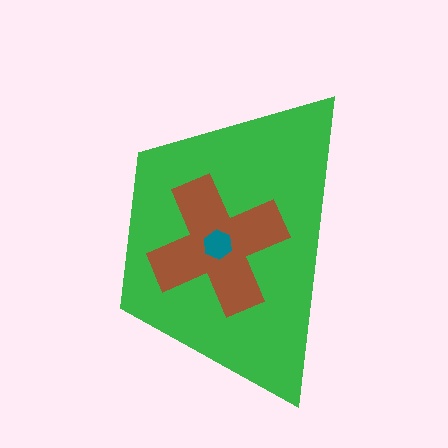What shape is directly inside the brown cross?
The teal hexagon.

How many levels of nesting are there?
3.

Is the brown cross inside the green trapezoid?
Yes.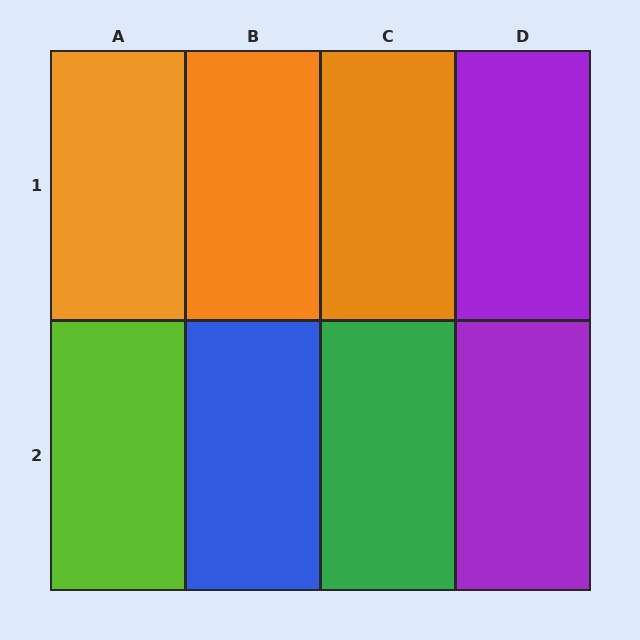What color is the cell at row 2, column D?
Purple.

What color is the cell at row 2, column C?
Green.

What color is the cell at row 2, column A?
Lime.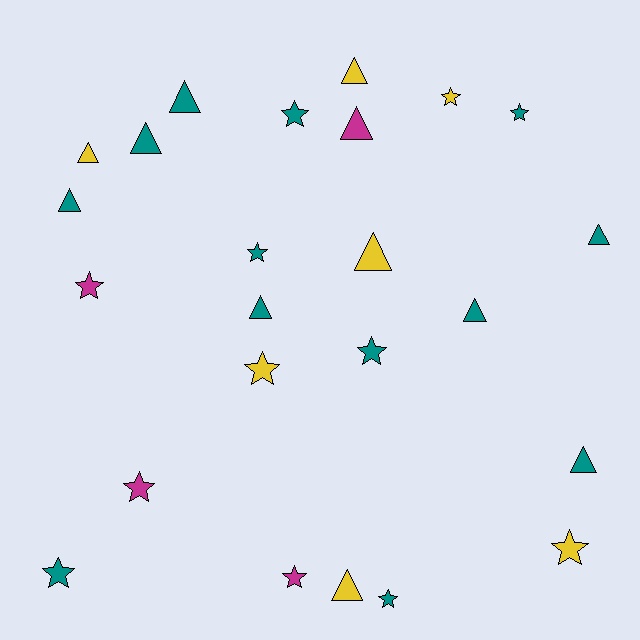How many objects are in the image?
There are 24 objects.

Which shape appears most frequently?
Star, with 12 objects.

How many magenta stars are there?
There are 3 magenta stars.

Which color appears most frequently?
Teal, with 13 objects.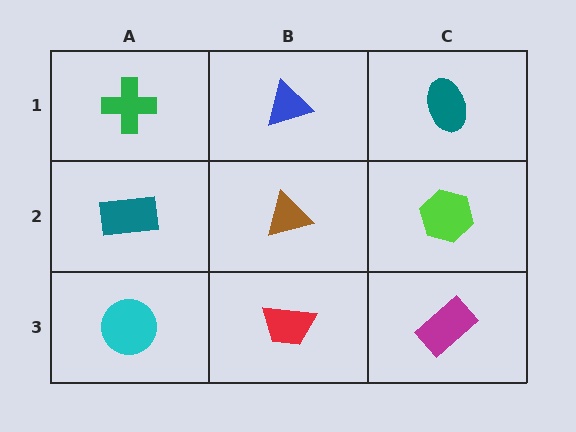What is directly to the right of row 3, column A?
A red trapezoid.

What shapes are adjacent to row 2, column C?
A teal ellipse (row 1, column C), a magenta rectangle (row 3, column C), a brown triangle (row 2, column B).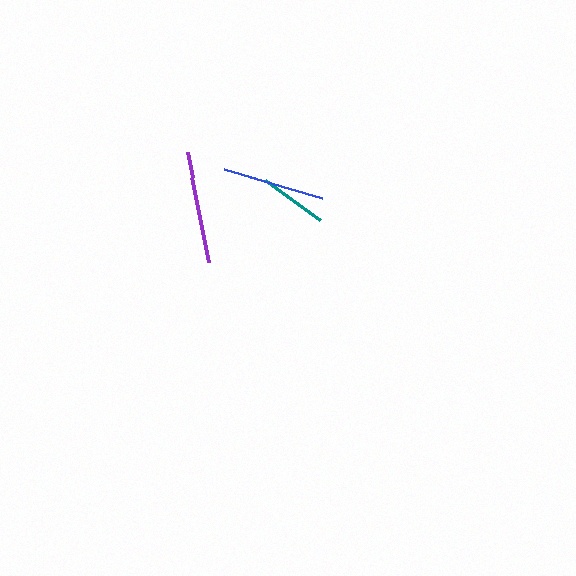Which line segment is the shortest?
The teal line is the shortest at approximately 68 pixels.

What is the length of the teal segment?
The teal segment is approximately 68 pixels long.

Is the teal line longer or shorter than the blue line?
The blue line is longer than the teal line.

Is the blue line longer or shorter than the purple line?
The purple line is longer than the blue line.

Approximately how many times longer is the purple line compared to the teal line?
The purple line is approximately 1.6 times the length of the teal line.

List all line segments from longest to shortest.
From longest to shortest: purple, blue, teal.